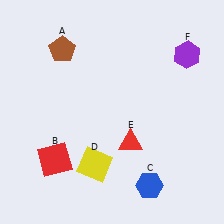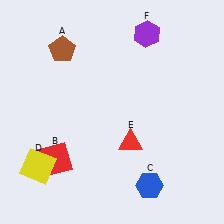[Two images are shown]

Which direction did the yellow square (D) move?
The yellow square (D) moved left.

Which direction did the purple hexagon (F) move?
The purple hexagon (F) moved left.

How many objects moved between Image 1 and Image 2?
2 objects moved between the two images.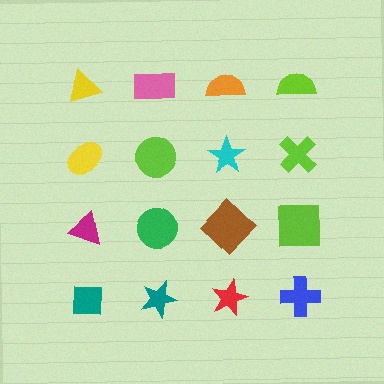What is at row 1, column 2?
A pink rectangle.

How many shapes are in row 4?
4 shapes.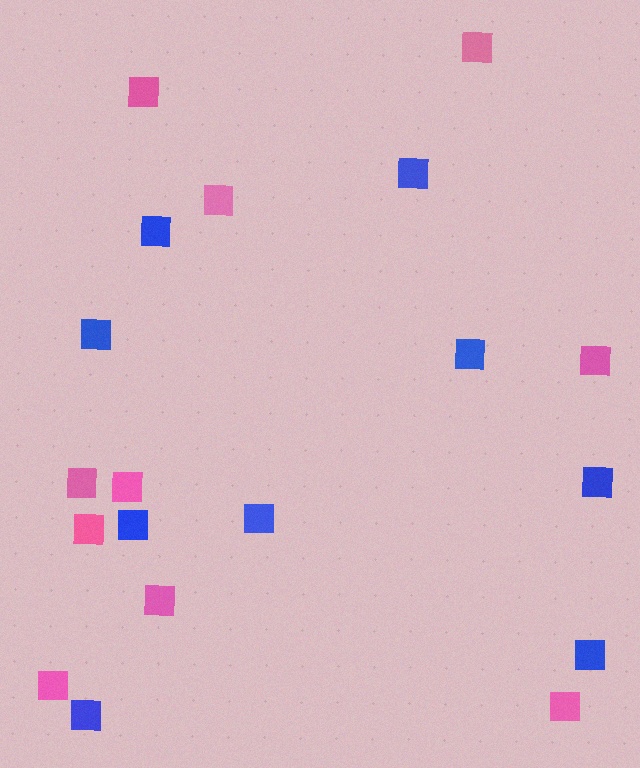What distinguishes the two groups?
There are 2 groups: one group of blue squares (9) and one group of pink squares (10).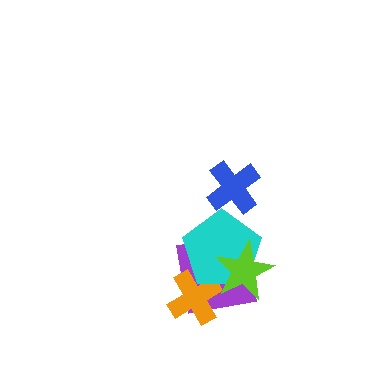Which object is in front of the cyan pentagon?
The lime star is in front of the cyan pentagon.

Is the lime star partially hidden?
No, no other shape covers it.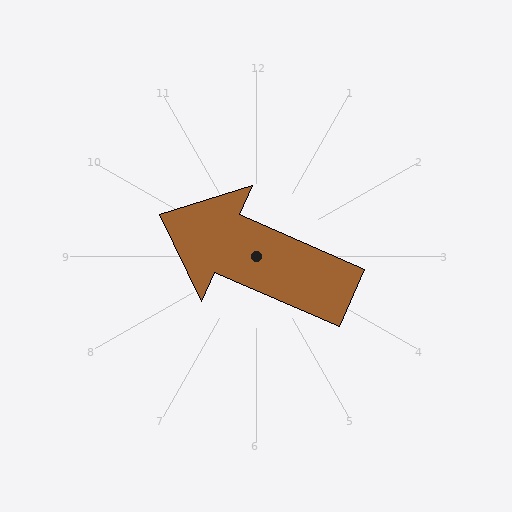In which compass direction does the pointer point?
Northwest.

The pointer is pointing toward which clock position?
Roughly 10 o'clock.